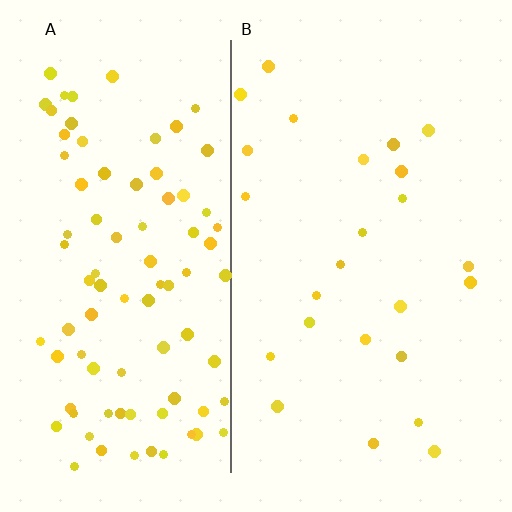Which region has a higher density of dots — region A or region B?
A (the left).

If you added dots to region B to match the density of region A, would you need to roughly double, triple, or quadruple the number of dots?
Approximately quadruple.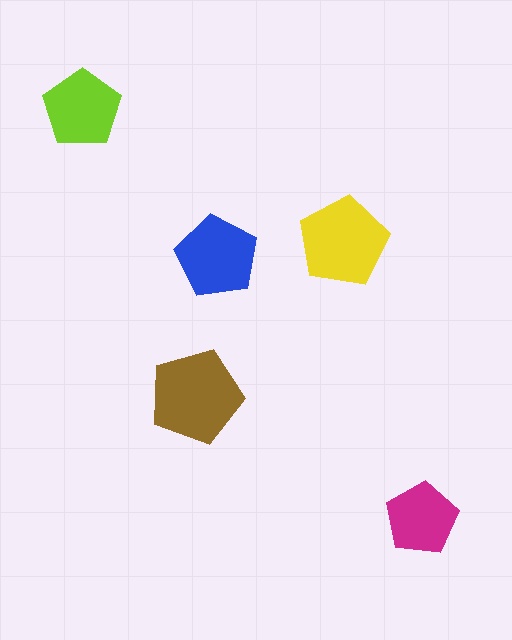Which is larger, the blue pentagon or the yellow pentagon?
The yellow one.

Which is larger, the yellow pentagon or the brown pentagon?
The brown one.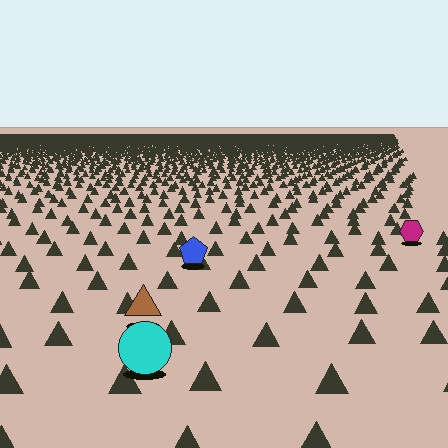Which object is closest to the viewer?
The cyan circle is closest. The texture marks near it are larger and more spread out.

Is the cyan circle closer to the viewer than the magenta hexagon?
Yes. The cyan circle is closer — you can tell from the texture gradient: the ground texture is coarser near it.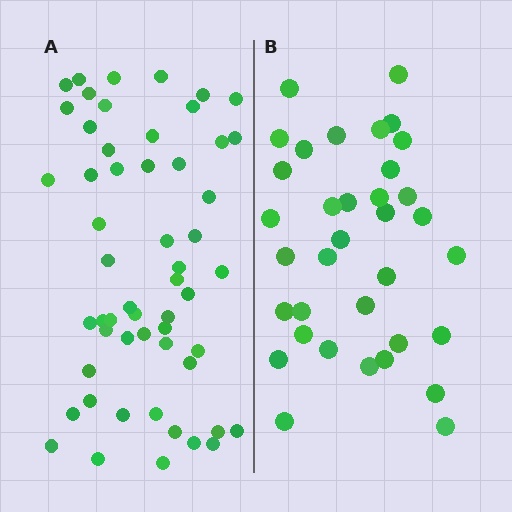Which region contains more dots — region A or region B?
Region A (the left region) has more dots.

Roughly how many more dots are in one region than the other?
Region A has approximately 20 more dots than region B.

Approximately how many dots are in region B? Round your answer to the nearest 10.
About 40 dots. (The exact count is 35, which rounds to 40.)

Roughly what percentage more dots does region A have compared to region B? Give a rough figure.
About 55% more.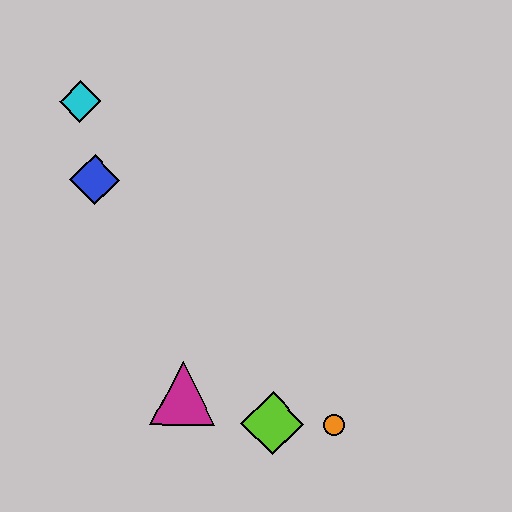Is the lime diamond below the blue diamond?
Yes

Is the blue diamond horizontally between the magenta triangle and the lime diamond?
No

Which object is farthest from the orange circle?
The cyan diamond is farthest from the orange circle.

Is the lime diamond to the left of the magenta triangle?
No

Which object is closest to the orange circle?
The lime diamond is closest to the orange circle.